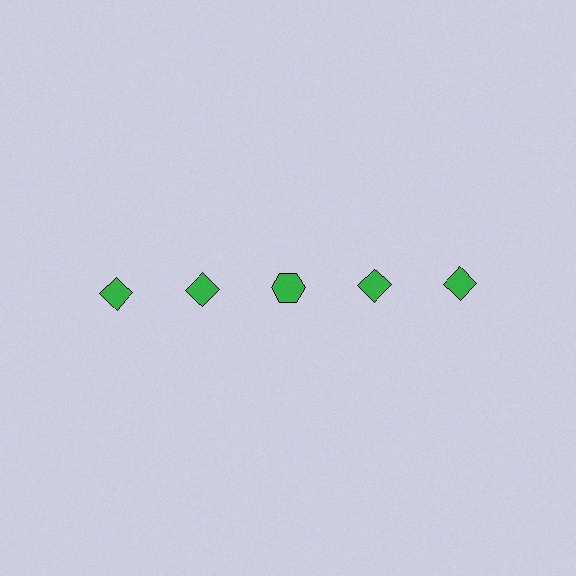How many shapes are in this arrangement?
There are 5 shapes arranged in a grid pattern.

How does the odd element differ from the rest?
It has a different shape: hexagon instead of diamond.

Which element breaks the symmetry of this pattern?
The green hexagon in the top row, center column breaks the symmetry. All other shapes are green diamonds.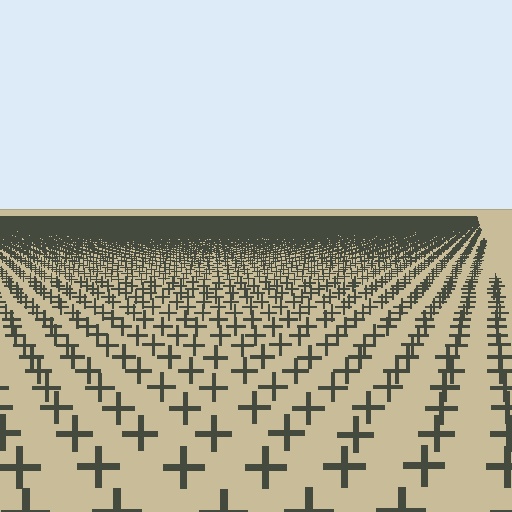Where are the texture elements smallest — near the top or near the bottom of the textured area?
Near the top.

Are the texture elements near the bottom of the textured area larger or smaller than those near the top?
Larger. Near the bottom, elements are closer to the viewer and appear at a bigger on-screen size.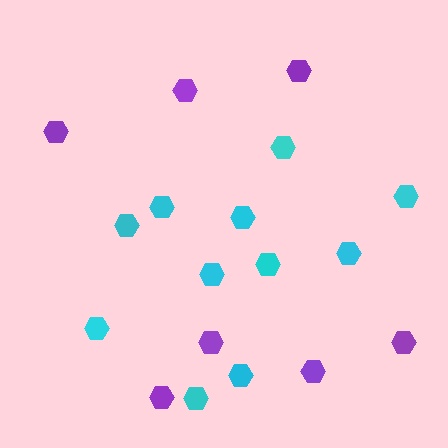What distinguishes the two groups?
There are 2 groups: one group of cyan hexagons (11) and one group of purple hexagons (7).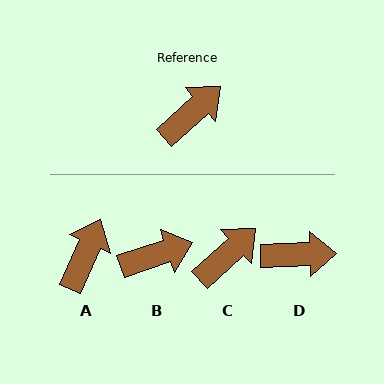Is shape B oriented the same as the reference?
No, it is off by about 24 degrees.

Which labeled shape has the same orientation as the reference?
C.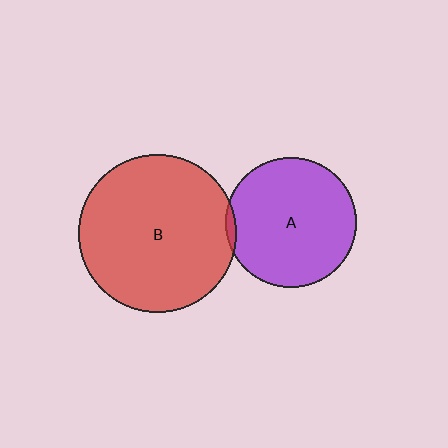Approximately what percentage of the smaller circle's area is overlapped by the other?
Approximately 5%.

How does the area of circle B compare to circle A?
Approximately 1.5 times.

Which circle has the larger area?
Circle B (red).